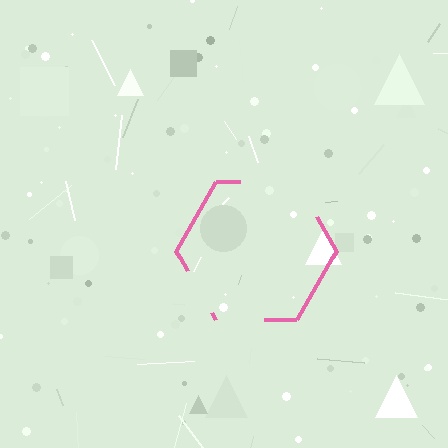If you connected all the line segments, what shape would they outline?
They would outline a hexagon.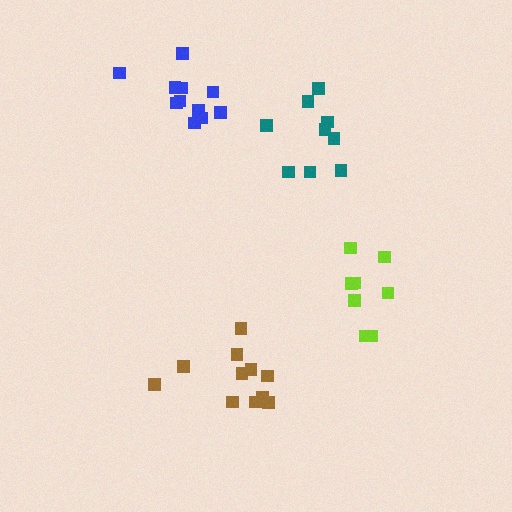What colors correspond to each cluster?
The clusters are colored: lime, brown, blue, teal.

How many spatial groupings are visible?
There are 4 spatial groupings.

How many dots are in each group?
Group 1: 8 dots, Group 2: 11 dots, Group 3: 11 dots, Group 4: 9 dots (39 total).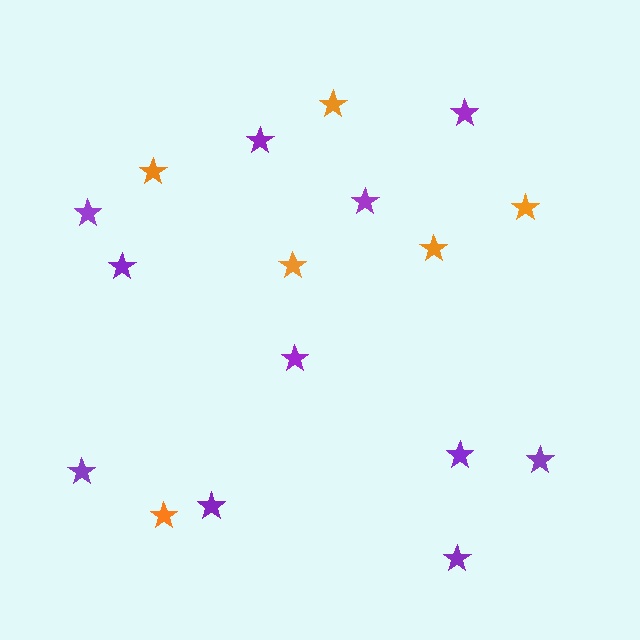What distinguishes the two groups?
There are 2 groups: one group of purple stars (11) and one group of orange stars (6).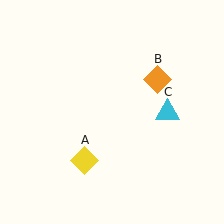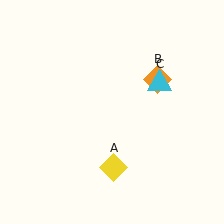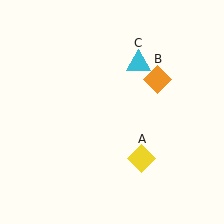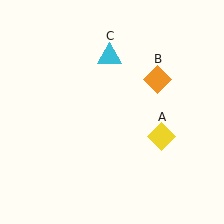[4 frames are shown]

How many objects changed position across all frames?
2 objects changed position: yellow diamond (object A), cyan triangle (object C).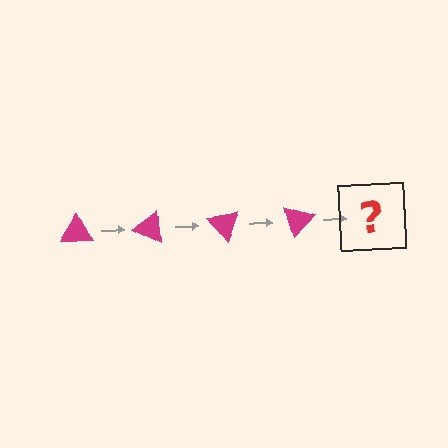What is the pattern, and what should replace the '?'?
The pattern is that the triangle rotates 25 degrees each step. The '?' should be a magenta triangle rotated 100 degrees.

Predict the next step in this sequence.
The next step is a magenta triangle rotated 100 degrees.